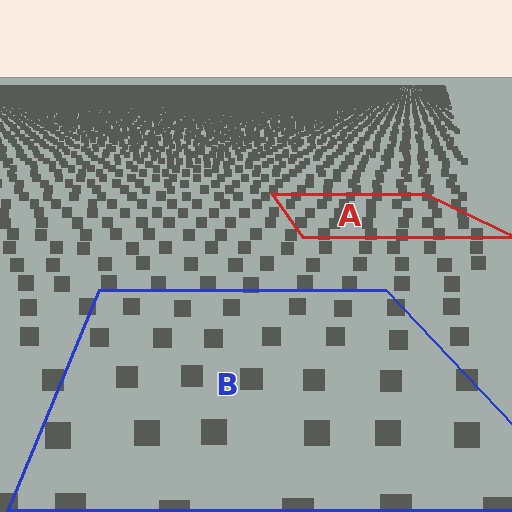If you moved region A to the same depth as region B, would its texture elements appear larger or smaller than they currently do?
They would appear larger. At a closer depth, the same texture elements are projected at a bigger on-screen size.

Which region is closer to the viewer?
Region B is closer. The texture elements there are larger and more spread out.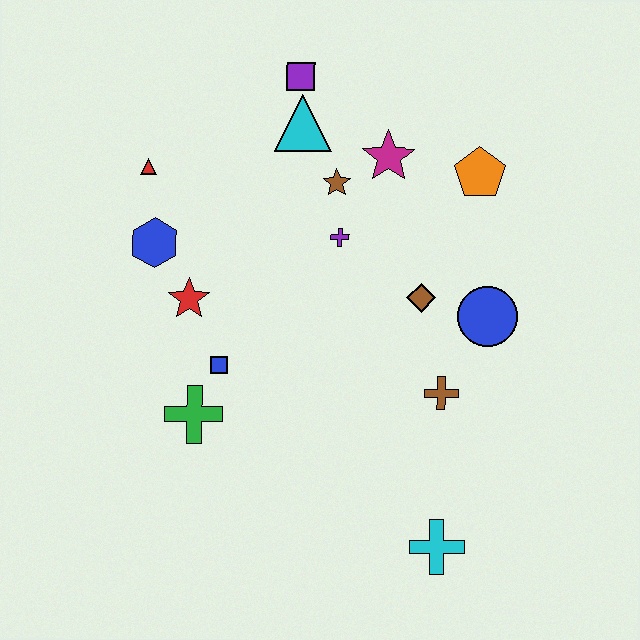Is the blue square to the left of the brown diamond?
Yes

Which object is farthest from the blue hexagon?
The cyan cross is farthest from the blue hexagon.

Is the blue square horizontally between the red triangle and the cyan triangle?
Yes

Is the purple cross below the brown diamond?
No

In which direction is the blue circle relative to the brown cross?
The blue circle is above the brown cross.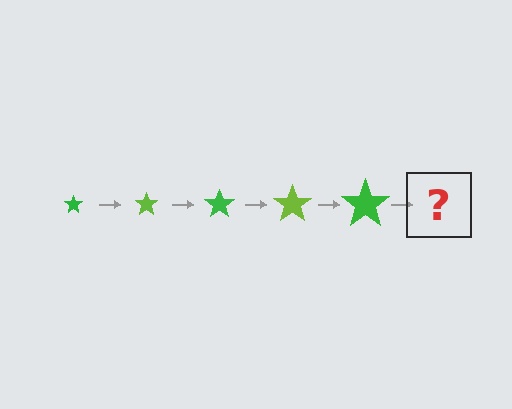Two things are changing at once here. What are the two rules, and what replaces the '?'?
The two rules are that the star grows larger each step and the color cycles through green and lime. The '?' should be a lime star, larger than the previous one.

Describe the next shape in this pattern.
It should be a lime star, larger than the previous one.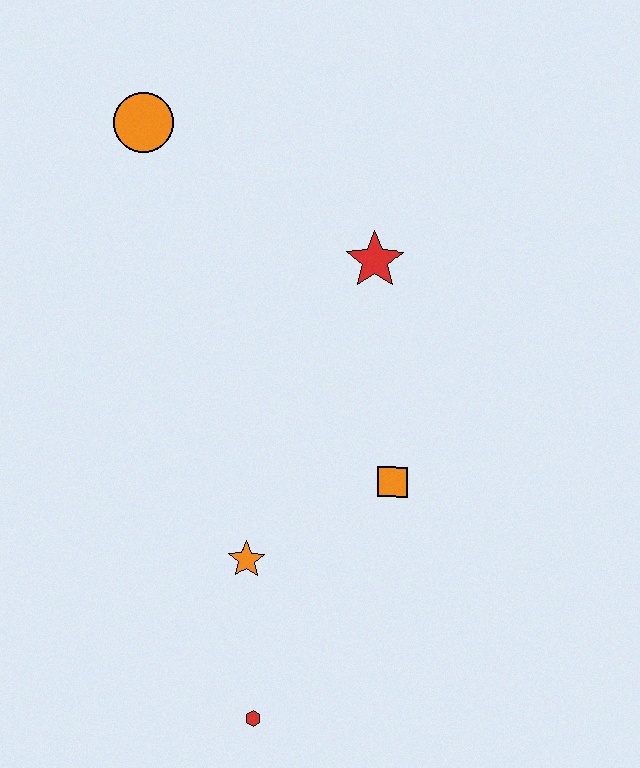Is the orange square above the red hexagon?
Yes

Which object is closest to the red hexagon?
The orange star is closest to the red hexagon.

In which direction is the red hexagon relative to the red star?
The red hexagon is below the red star.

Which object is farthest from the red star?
The red hexagon is farthest from the red star.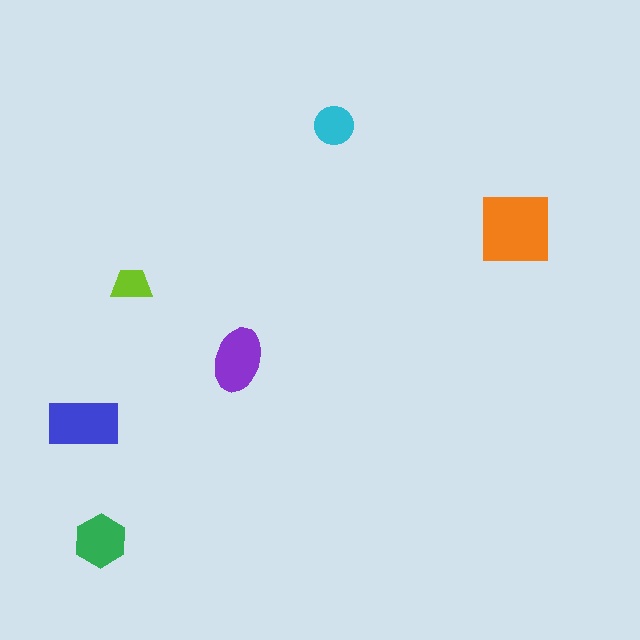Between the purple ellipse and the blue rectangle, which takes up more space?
The blue rectangle.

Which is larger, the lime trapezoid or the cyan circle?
The cyan circle.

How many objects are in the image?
There are 6 objects in the image.